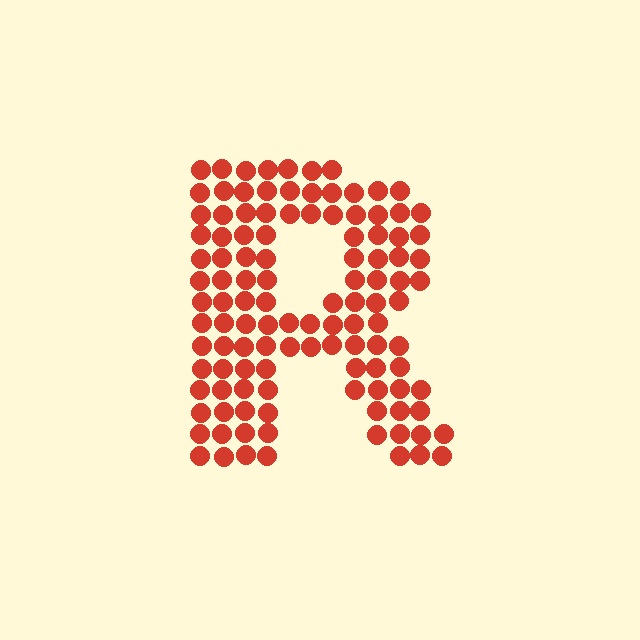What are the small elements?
The small elements are circles.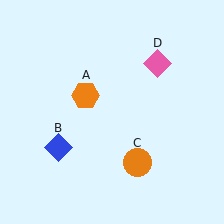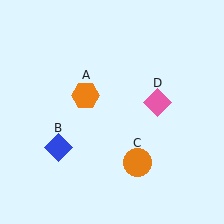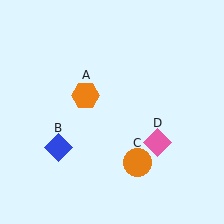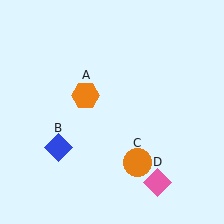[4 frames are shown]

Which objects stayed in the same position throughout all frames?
Orange hexagon (object A) and blue diamond (object B) and orange circle (object C) remained stationary.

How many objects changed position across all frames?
1 object changed position: pink diamond (object D).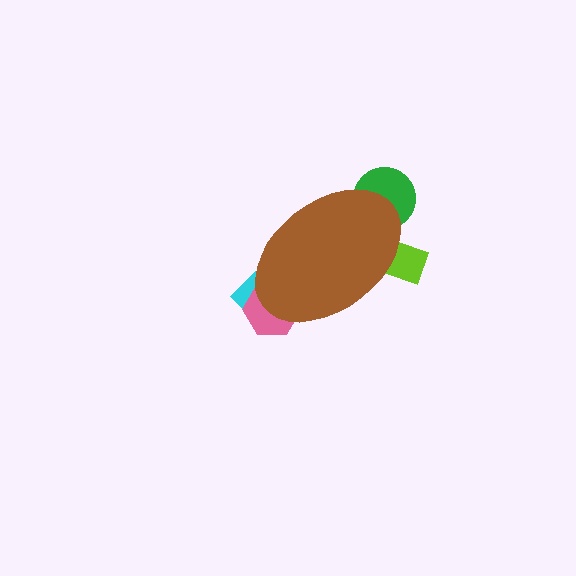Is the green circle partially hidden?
Yes, the green circle is partially hidden behind the brown ellipse.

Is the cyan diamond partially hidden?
Yes, the cyan diamond is partially hidden behind the brown ellipse.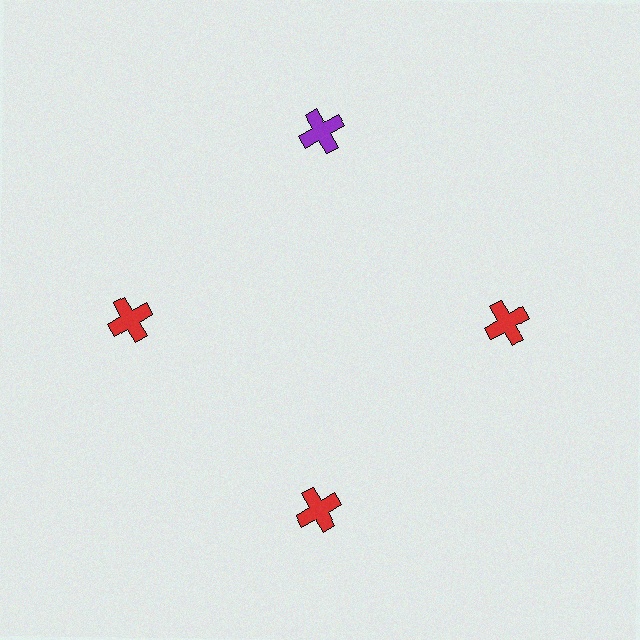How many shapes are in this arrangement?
There are 4 shapes arranged in a ring pattern.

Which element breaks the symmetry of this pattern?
The purple cross at roughly the 12 o'clock position breaks the symmetry. All other shapes are red crosses.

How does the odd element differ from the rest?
It has a different color: purple instead of red.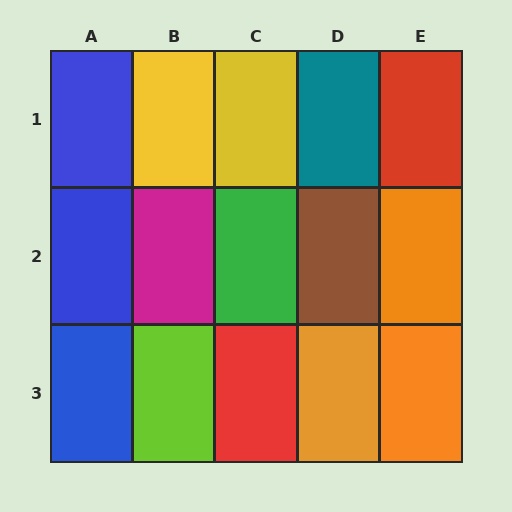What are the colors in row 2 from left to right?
Blue, magenta, green, brown, orange.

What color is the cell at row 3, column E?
Orange.